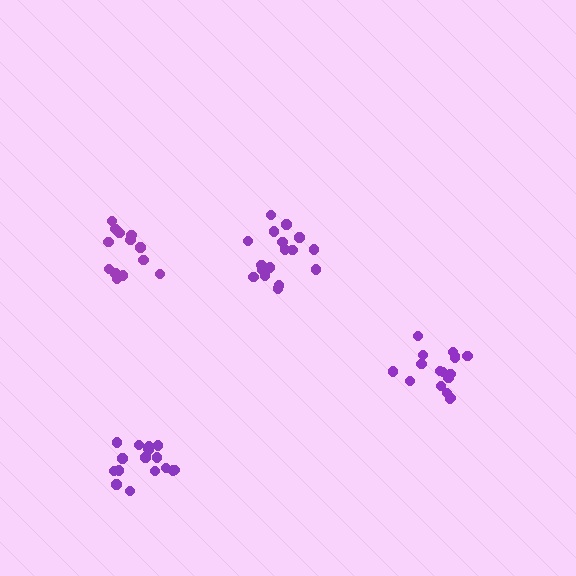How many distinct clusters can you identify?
There are 4 distinct clusters.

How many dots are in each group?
Group 1: 17 dots, Group 2: 17 dots, Group 3: 13 dots, Group 4: 17 dots (64 total).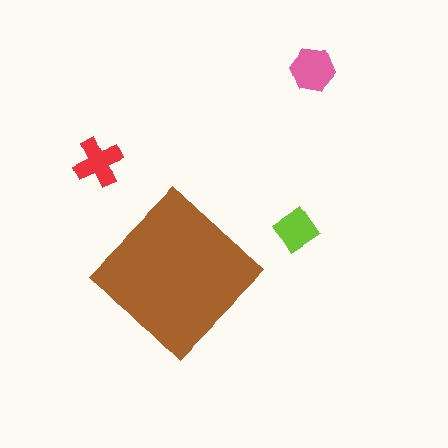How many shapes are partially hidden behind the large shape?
0 shapes are partially hidden.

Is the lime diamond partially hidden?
No, the lime diamond is fully visible.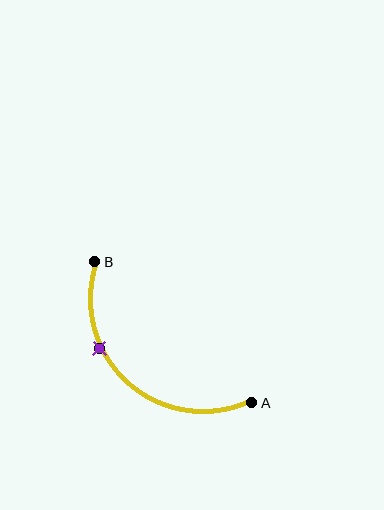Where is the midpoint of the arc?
The arc midpoint is the point on the curve farthest from the straight line joining A and B. It sits below and to the left of that line.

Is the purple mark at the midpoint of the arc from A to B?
No. The purple mark lies on the arc but is closer to endpoint B. The arc midpoint would be at the point on the curve equidistant along the arc from both A and B.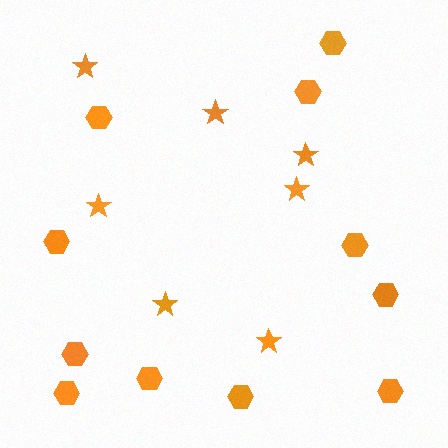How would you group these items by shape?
There are 2 groups: one group of hexagons (11) and one group of stars (7).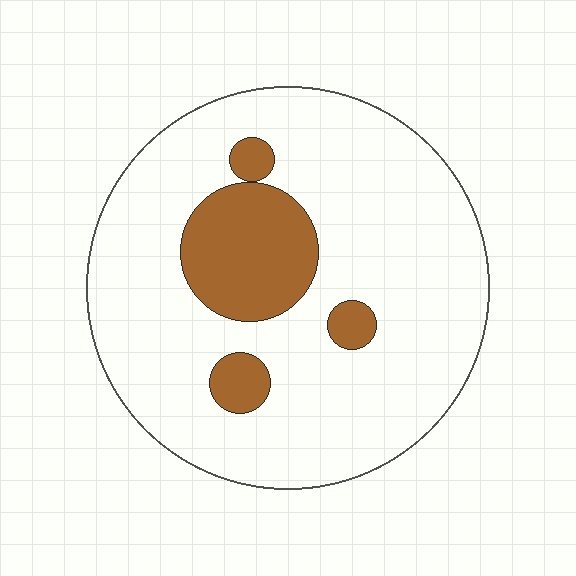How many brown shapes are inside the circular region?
4.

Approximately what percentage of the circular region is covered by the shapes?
Approximately 15%.